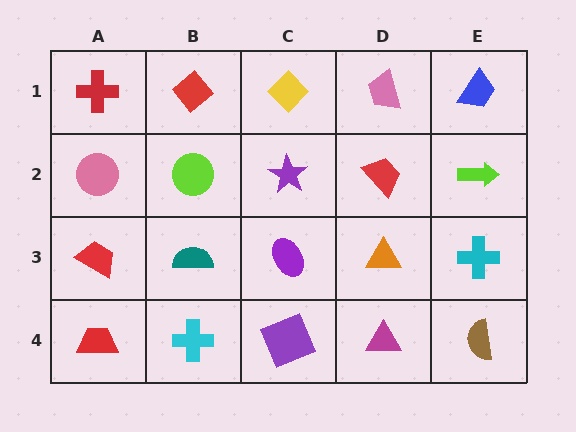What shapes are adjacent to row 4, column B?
A teal semicircle (row 3, column B), a red trapezoid (row 4, column A), a purple square (row 4, column C).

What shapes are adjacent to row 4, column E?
A cyan cross (row 3, column E), a magenta triangle (row 4, column D).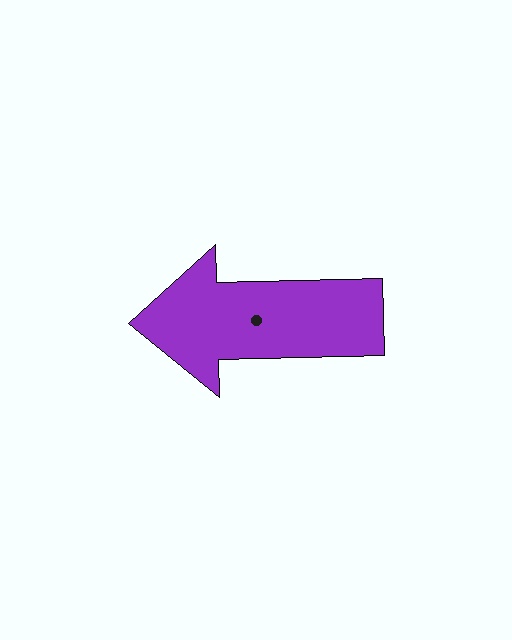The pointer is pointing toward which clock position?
Roughly 9 o'clock.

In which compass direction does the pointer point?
West.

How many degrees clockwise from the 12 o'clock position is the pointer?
Approximately 269 degrees.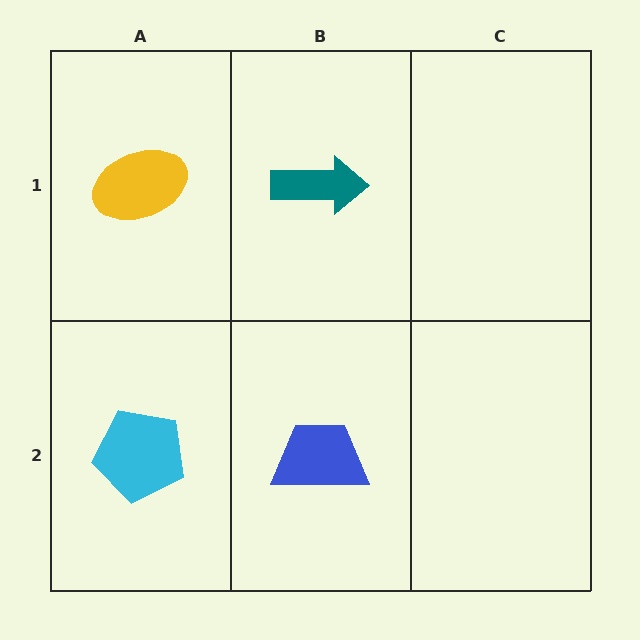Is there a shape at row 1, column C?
No, that cell is empty.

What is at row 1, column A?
A yellow ellipse.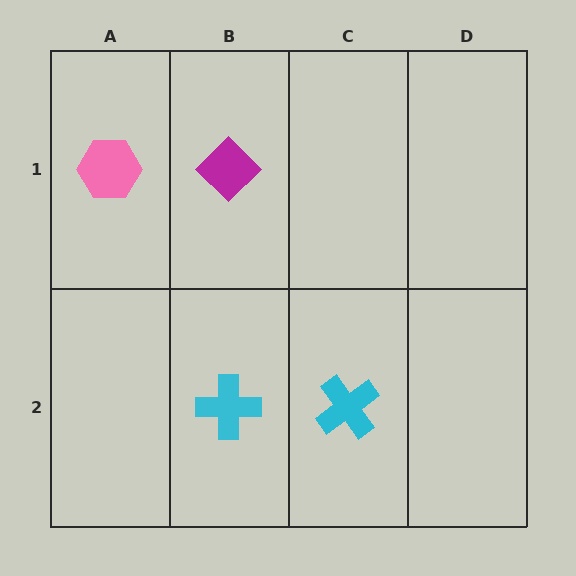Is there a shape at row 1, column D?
No, that cell is empty.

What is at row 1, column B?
A magenta diamond.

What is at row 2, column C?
A cyan cross.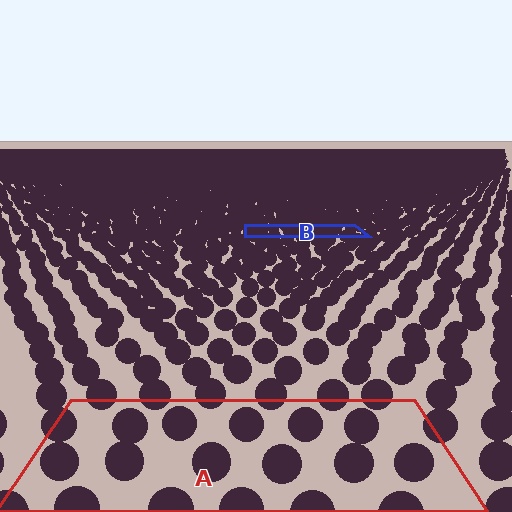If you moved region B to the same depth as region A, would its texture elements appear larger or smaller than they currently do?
They would appear larger. At a closer depth, the same texture elements are projected at a bigger on-screen size.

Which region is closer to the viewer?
Region A is closer. The texture elements there are larger and more spread out.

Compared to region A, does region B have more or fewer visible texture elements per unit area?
Region B has more texture elements per unit area — they are packed more densely because it is farther away.